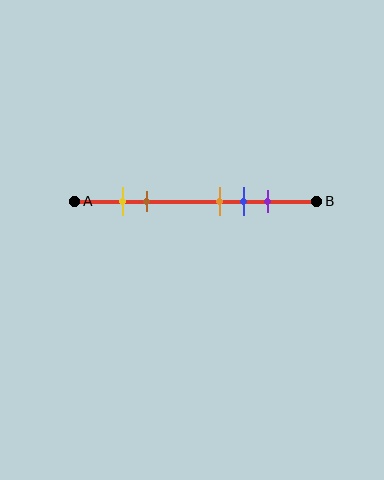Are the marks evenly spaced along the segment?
No, the marks are not evenly spaced.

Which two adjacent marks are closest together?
The yellow and brown marks are the closest adjacent pair.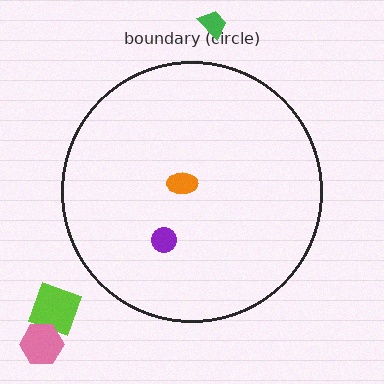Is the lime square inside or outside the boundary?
Outside.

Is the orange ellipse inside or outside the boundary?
Inside.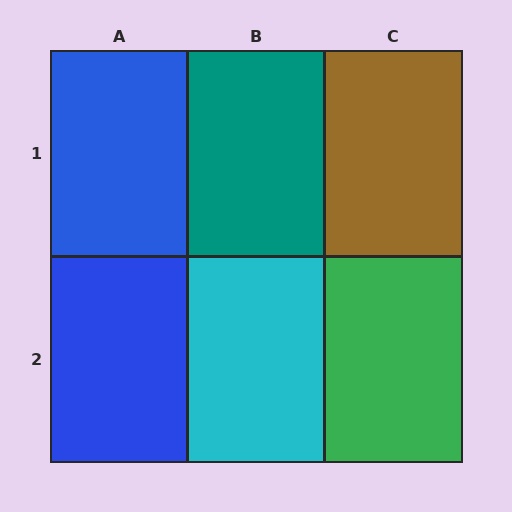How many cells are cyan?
1 cell is cyan.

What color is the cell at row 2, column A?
Blue.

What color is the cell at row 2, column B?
Cyan.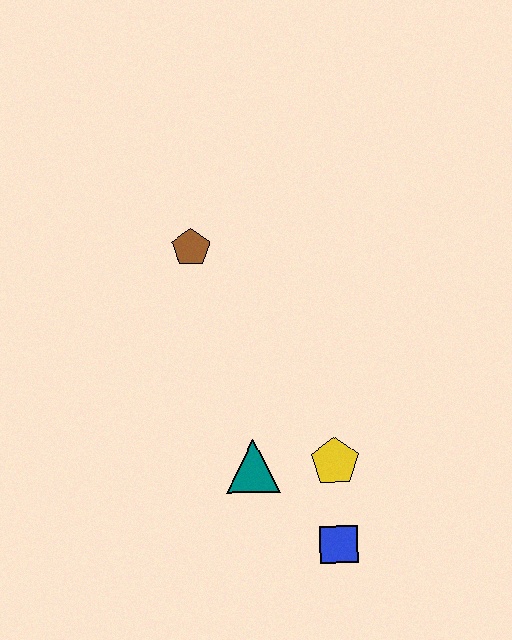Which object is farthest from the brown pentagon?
The blue square is farthest from the brown pentagon.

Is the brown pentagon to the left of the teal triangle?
Yes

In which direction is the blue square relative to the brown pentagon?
The blue square is below the brown pentagon.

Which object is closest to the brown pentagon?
The teal triangle is closest to the brown pentagon.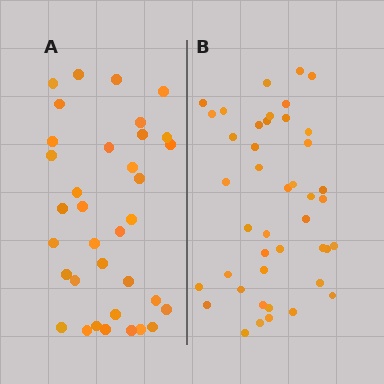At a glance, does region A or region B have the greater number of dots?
Region B (the right region) has more dots.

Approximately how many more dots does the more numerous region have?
Region B has roughly 8 or so more dots than region A.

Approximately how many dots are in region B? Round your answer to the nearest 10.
About 40 dots. (The exact count is 43, which rounds to 40.)